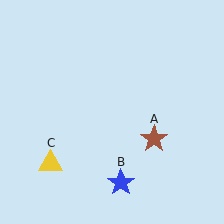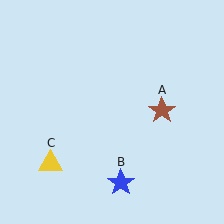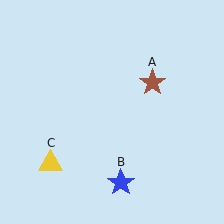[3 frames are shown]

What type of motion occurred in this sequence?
The brown star (object A) rotated counterclockwise around the center of the scene.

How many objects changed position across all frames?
1 object changed position: brown star (object A).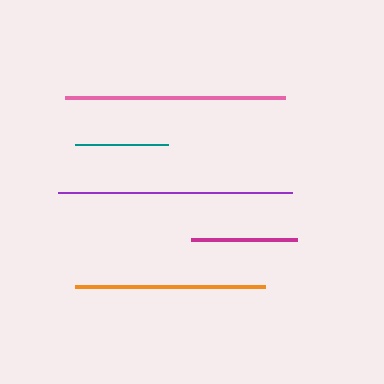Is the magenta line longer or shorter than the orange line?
The orange line is longer than the magenta line.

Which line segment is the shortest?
The teal line is the shortest at approximately 93 pixels.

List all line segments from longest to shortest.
From longest to shortest: purple, pink, orange, magenta, teal.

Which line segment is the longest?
The purple line is the longest at approximately 233 pixels.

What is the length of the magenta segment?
The magenta segment is approximately 106 pixels long.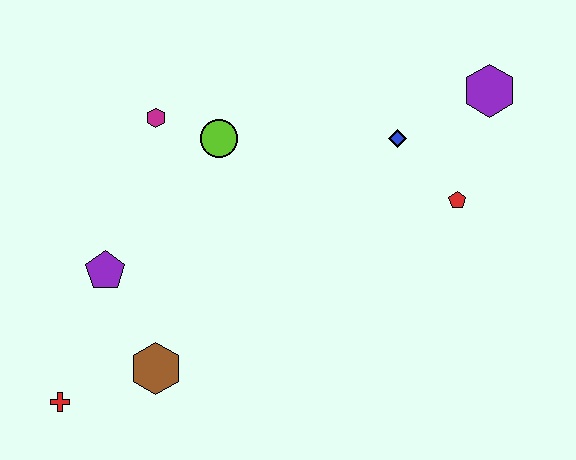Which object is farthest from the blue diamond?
The red cross is farthest from the blue diamond.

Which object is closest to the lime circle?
The magenta hexagon is closest to the lime circle.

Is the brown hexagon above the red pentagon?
No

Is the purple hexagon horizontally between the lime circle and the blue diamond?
No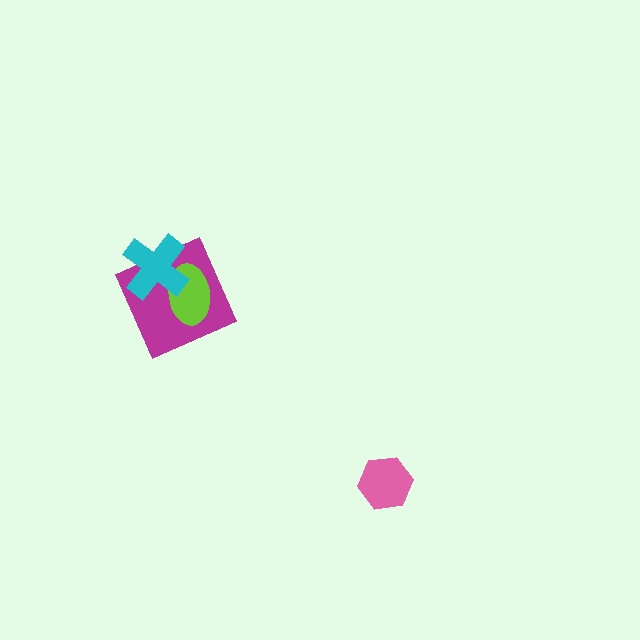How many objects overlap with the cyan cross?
2 objects overlap with the cyan cross.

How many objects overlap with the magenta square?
2 objects overlap with the magenta square.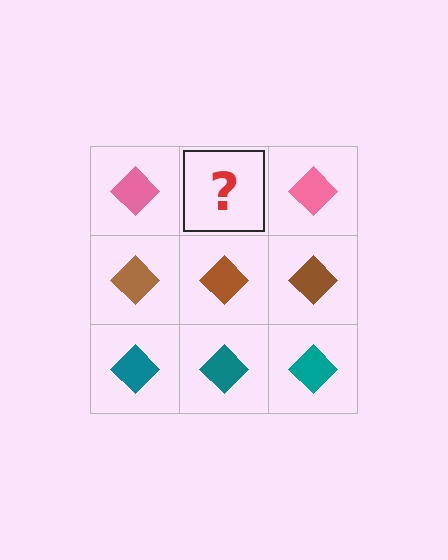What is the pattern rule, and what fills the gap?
The rule is that each row has a consistent color. The gap should be filled with a pink diamond.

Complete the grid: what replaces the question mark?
The question mark should be replaced with a pink diamond.